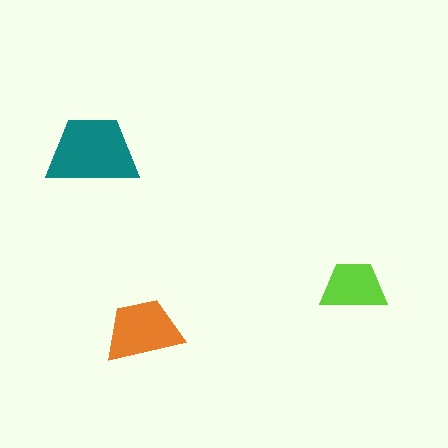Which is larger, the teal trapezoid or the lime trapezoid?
The teal one.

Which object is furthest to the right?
The lime trapezoid is rightmost.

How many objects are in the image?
There are 3 objects in the image.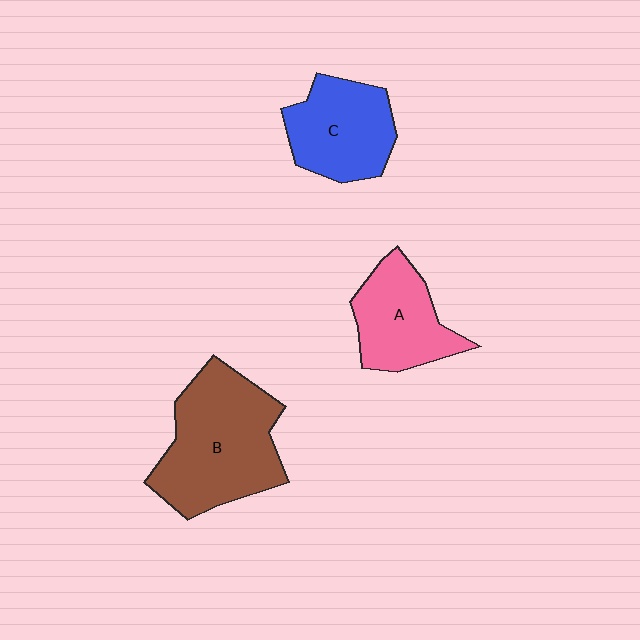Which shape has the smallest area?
Shape A (pink).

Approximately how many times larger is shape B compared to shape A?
Approximately 1.6 times.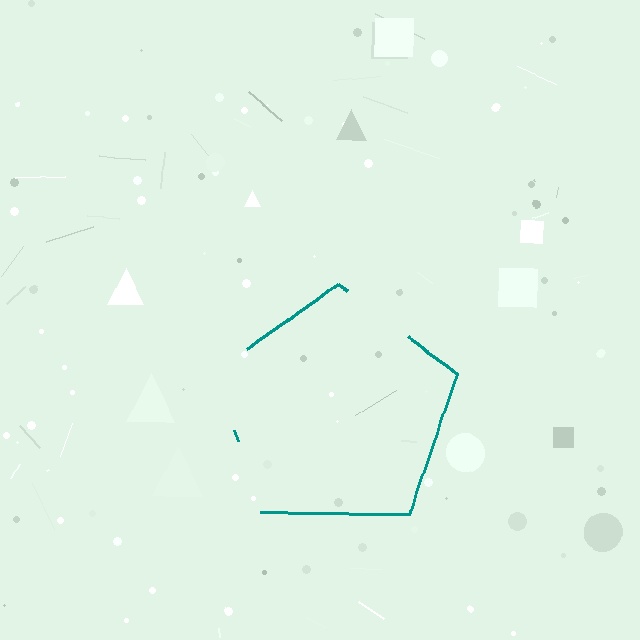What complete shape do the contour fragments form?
The contour fragments form a pentagon.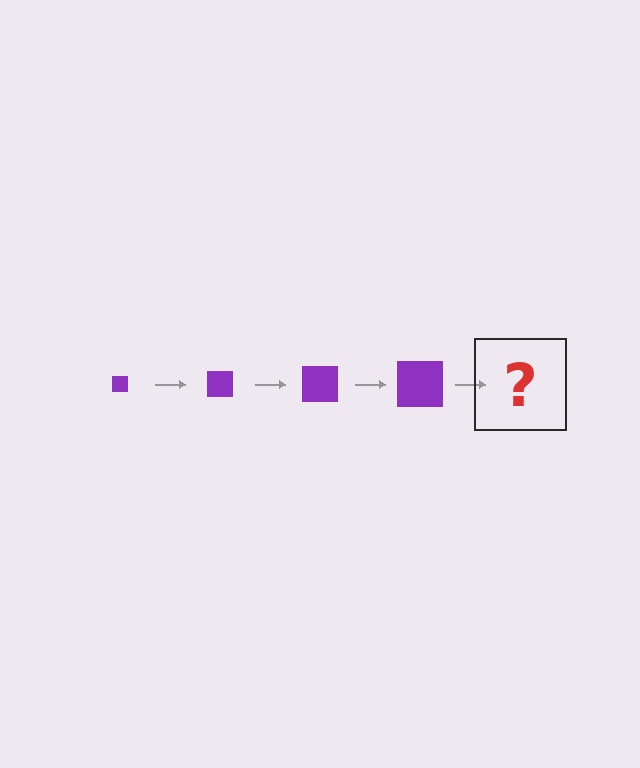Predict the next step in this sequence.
The next step is a purple square, larger than the previous one.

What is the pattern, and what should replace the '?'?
The pattern is that the square gets progressively larger each step. The '?' should be a purple square, larger than the previous one.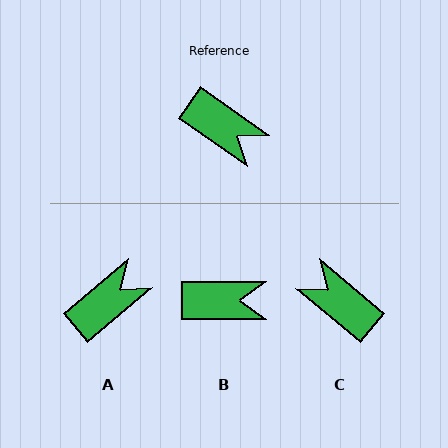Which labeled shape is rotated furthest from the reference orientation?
C, about 175 degrees away.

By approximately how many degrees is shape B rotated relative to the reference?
Approximately 35 degrees counter-clockwise.